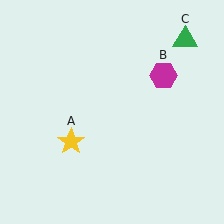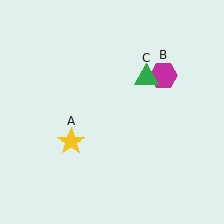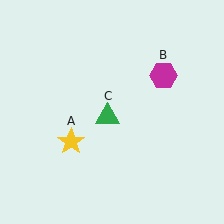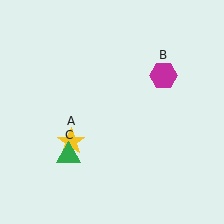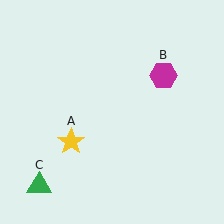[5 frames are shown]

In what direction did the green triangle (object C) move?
The green triangle (object C) moved down and to the left.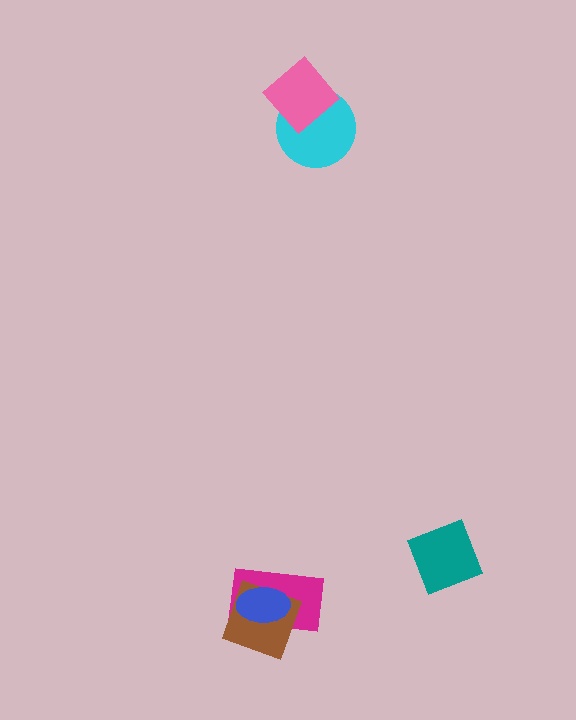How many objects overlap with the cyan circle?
1 object overlaps with the cyan circle.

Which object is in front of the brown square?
The blue ellipse is in front of the brown square.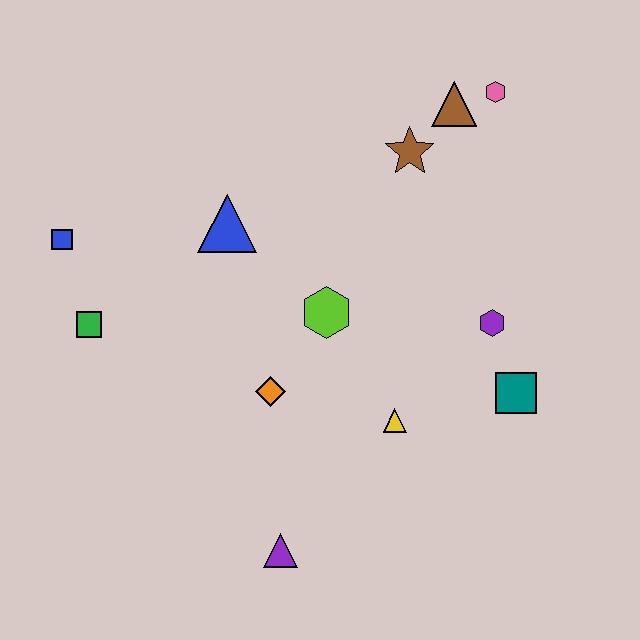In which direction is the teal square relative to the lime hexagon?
The teal square is to the right of the lime hexagon.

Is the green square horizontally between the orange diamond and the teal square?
No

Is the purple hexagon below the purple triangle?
No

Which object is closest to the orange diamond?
The lime hexagon is closest to the orange diamond.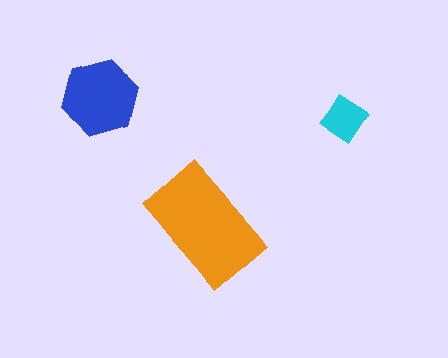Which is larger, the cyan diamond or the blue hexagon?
The blue hexagon.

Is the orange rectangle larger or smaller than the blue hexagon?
Larger.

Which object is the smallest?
The cyan diamond.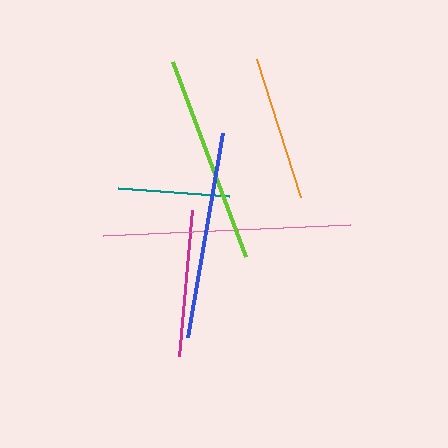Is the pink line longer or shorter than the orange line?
The pink line is longer than the orange line.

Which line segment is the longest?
The pink line is the longest at approximately 248 pixels.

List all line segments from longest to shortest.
From longest to shortest: pink, lime, blue, magenta, orange, teal.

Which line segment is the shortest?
The teal line is the shortest at approximately 111 pixels.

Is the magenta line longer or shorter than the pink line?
The pink line is longer than the magenta line.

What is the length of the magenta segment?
The magenta segment is approximately 146 pixels long.